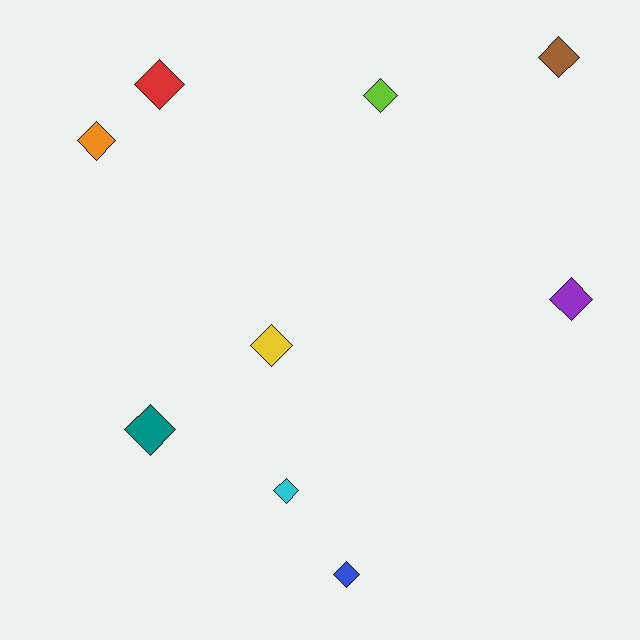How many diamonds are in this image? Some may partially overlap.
There are 9 diamonds.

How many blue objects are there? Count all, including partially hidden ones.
There is 1 blue object.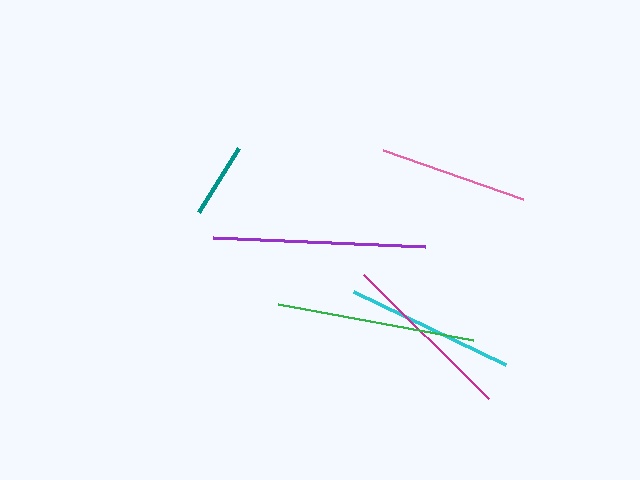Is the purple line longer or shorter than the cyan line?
The purple line is longer than the cyan line.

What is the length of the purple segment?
The purple segment is approximately 212 pixels long.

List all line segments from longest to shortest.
From longest to shortest: purple, green, magenta, cyan, pink, teal.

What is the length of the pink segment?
The pink segment is approximately 148 pixels long.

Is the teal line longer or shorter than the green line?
The green line is longer than the teal line.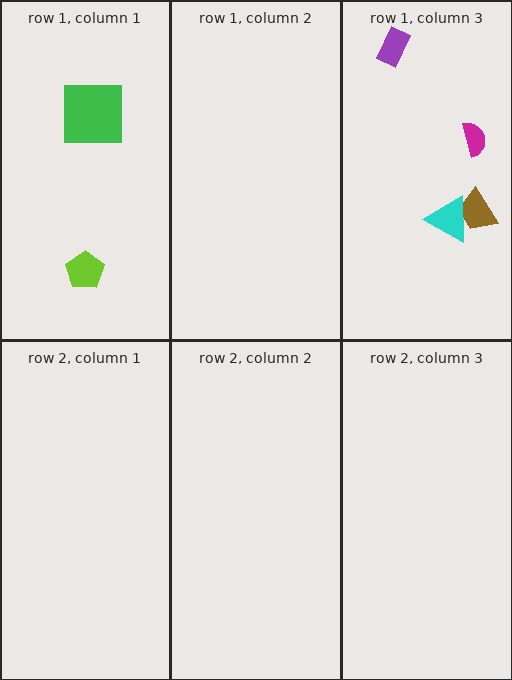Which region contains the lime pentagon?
The row 1, column 1 region.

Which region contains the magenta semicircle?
The row 1, column 3 region.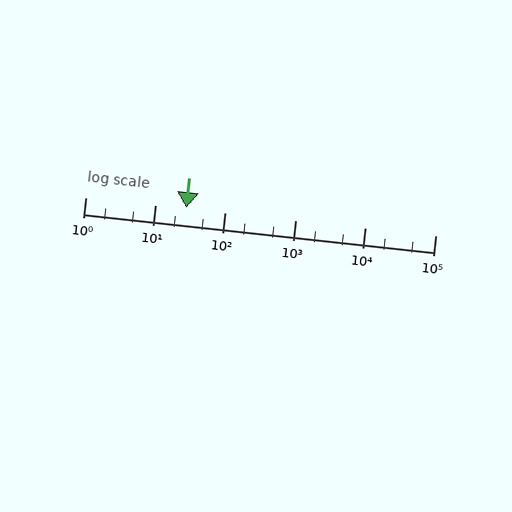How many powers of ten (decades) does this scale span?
The scale spans 5 decades, from 1 to 100000.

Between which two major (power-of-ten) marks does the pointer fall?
The pointer is between 10 and 100.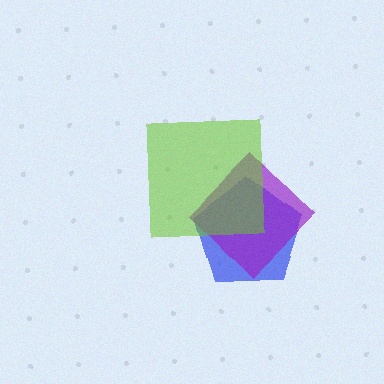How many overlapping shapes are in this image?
There are 3 overlapping shapes in the image.